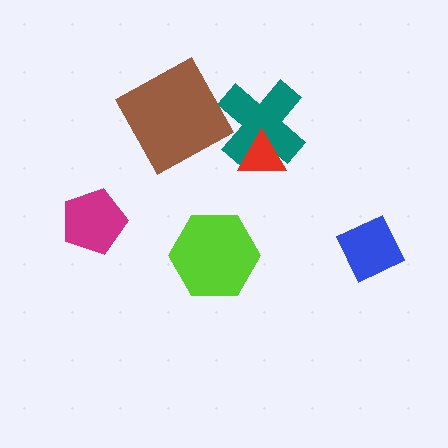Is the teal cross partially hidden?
Yes, it is partially covered by another shape.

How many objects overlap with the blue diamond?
0 objects overlap with the blue diamond.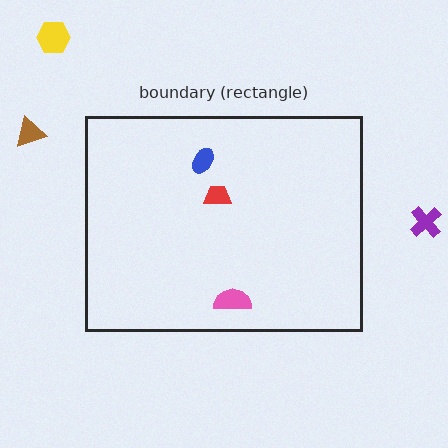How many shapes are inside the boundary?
3 inside, 3 outside.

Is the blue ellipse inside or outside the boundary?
Inside.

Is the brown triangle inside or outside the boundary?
Outside.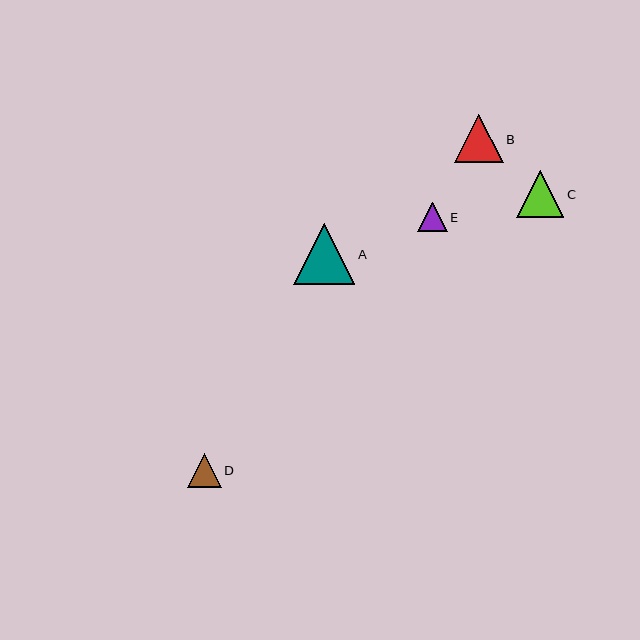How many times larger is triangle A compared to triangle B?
Triangle A is approximately 1.3 times the size of triangle B.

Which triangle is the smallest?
Triangle E is the smallest with a size of approximately 29 pixels.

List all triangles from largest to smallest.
From largest to smallest: A, B, C, D, E.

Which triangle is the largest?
Triangle A is the largest with a size of approximately 61 pixels.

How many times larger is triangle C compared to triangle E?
Triangle C is approximately 1.6 times the size of triangle E.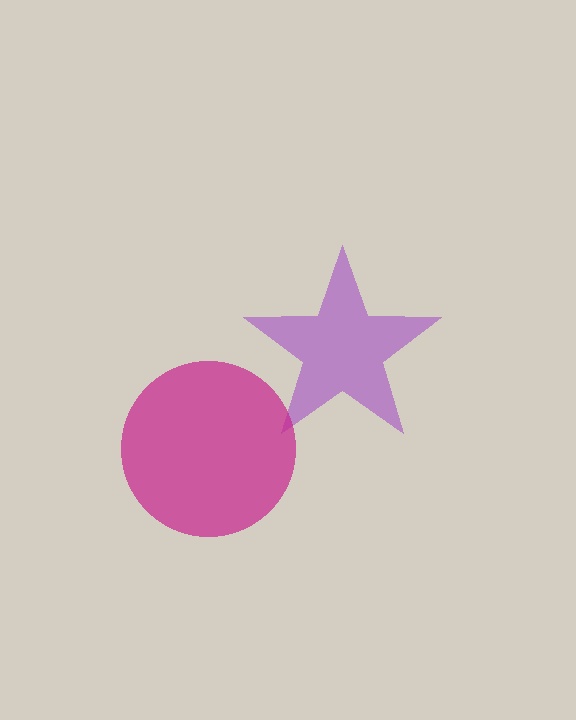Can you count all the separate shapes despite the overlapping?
Yes, there are 2 separate shapes.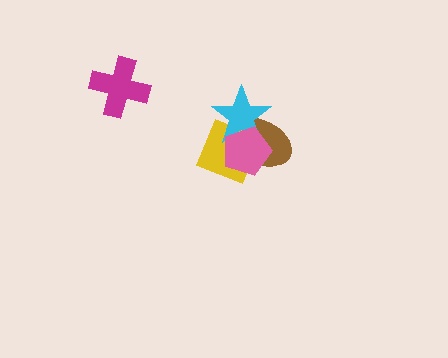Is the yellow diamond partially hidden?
Yes, it is partially covered by another shape.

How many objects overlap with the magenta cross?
0 objects overlap with the magenta cross.